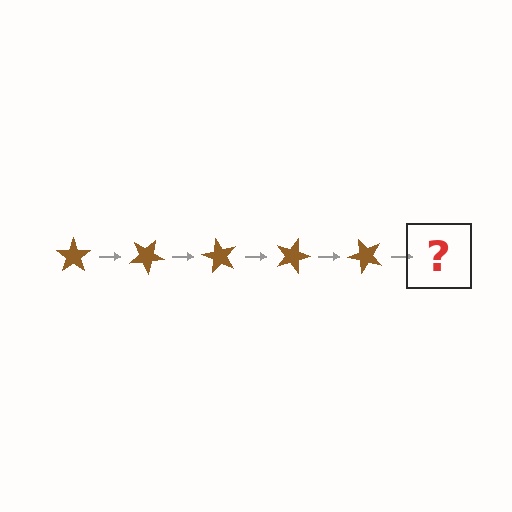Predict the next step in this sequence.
The next step is a brown star rotated 150 degrees.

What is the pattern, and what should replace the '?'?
The pattern is that the star rotates 30 degrees each step. The '?' should be a brown star rotated 150 degrees.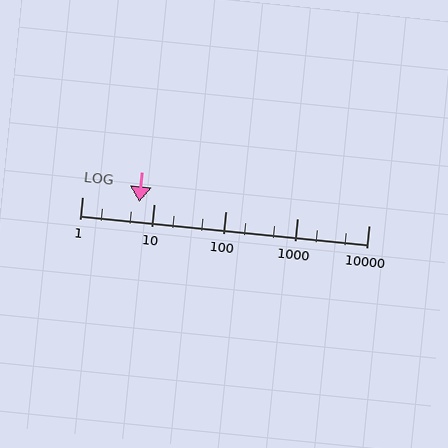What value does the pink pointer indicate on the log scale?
The pointer indicates approximately 6.3.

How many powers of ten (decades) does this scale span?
The scale spans 4 decades, from 1 to 10000.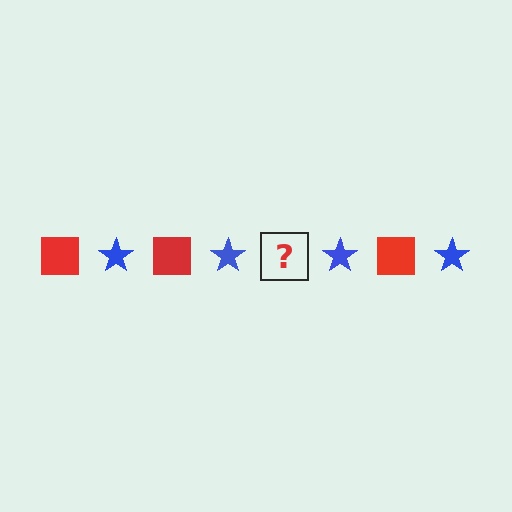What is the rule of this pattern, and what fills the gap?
The rule is that the pattern alternates between red square and blue star. The gap should be filled with a red square.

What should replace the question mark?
The question mark should be replaced with a red square.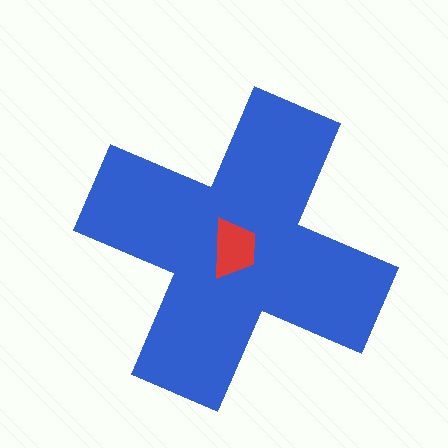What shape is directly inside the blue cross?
The red trapezoid.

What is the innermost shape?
The red trapezoid.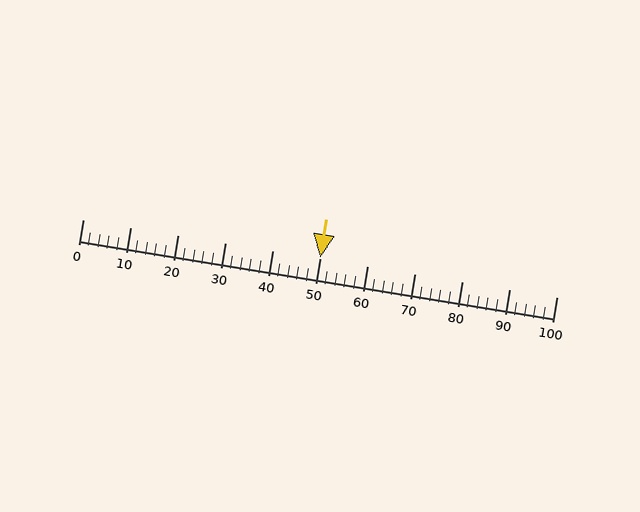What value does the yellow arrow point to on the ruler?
The yellow arrow points to approximately 50.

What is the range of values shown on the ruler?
The ruler shows values from 0 to 100.